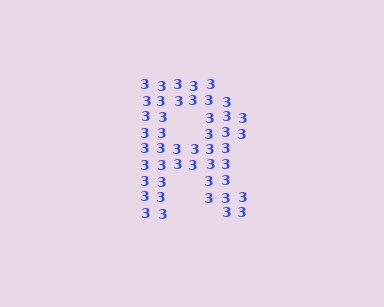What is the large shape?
The large shape is the letter R.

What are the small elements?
The small elements are digit 3's.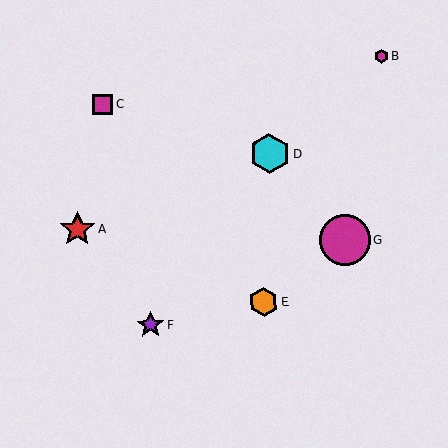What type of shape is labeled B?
Shape B is a magenta hexagon.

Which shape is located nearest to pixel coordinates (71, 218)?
The red star (labeled A) at (77, 229) is nearest to that location.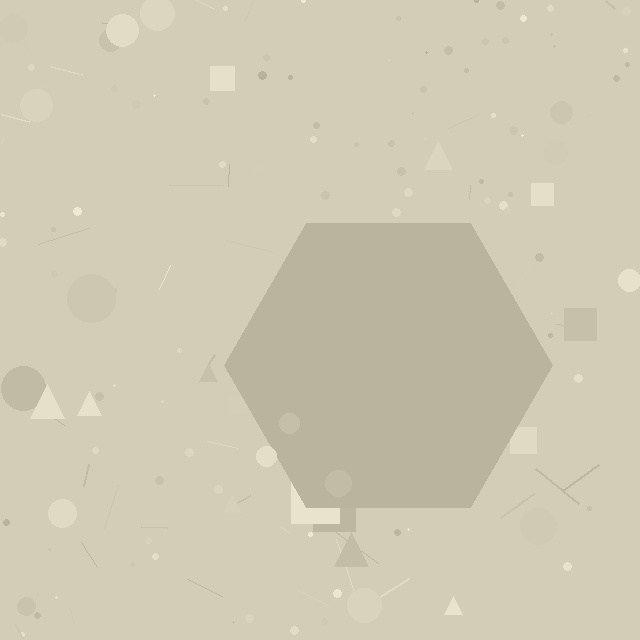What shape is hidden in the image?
A hexagon is hidden in the image.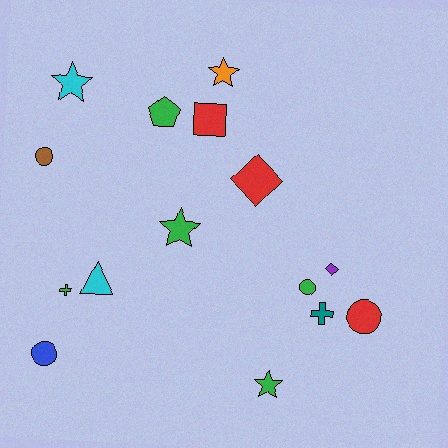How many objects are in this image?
There are 15 objects.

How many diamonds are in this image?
There are 2 diamonds.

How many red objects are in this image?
There are 3 red objects.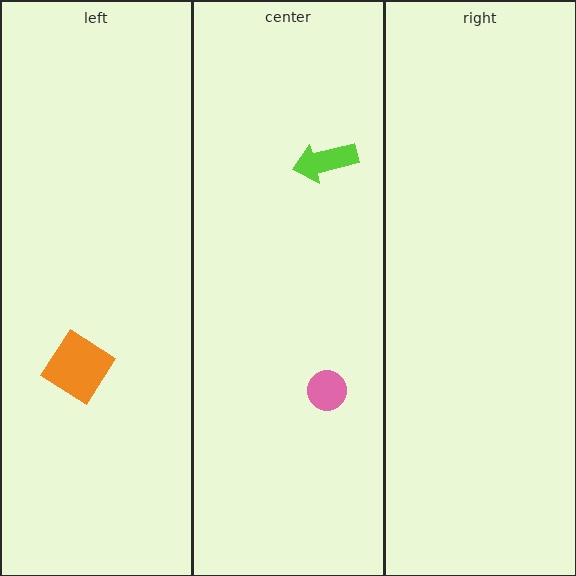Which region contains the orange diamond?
The left region.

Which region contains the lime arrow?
The center region.